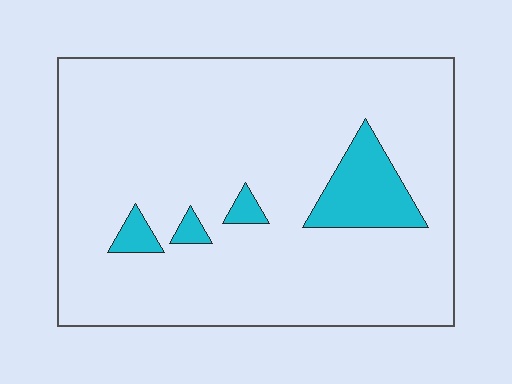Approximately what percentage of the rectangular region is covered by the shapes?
Approximately 10%.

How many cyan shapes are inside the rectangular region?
4.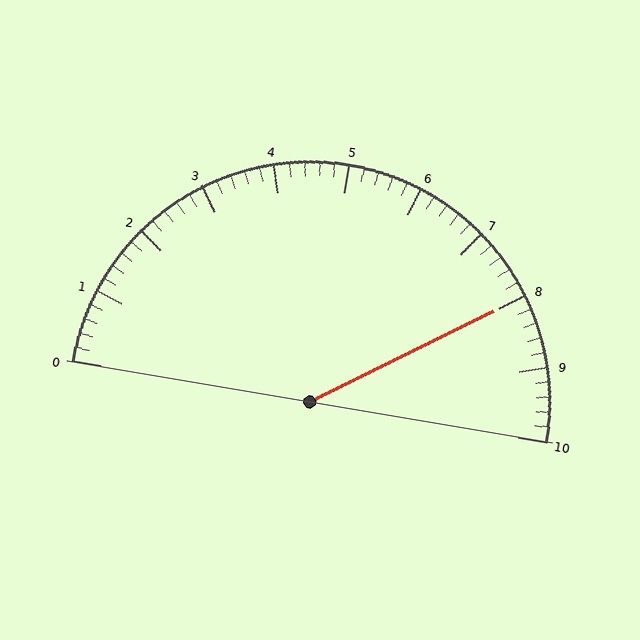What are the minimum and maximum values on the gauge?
The gauge ranges from 0 to 10.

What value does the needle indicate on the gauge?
The needle indicates approximately 8.0.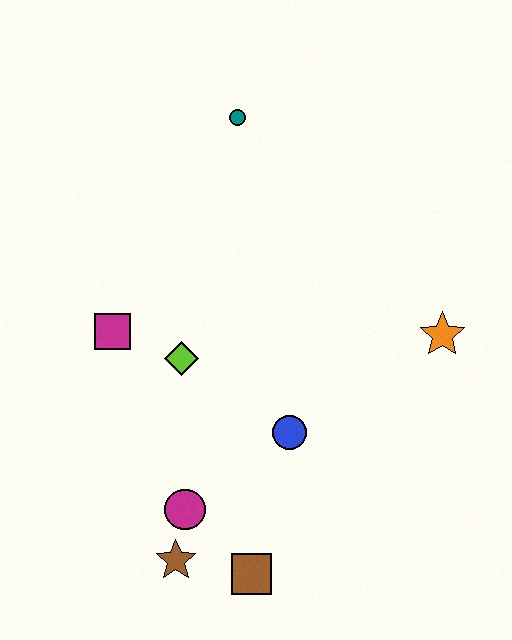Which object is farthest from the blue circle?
The teal circle is farthest from the blue circle.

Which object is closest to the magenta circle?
The brown star is closest to the magenta circle.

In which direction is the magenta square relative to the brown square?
The magenta square is above the brown square.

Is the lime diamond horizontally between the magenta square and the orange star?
Yes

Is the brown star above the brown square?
Yes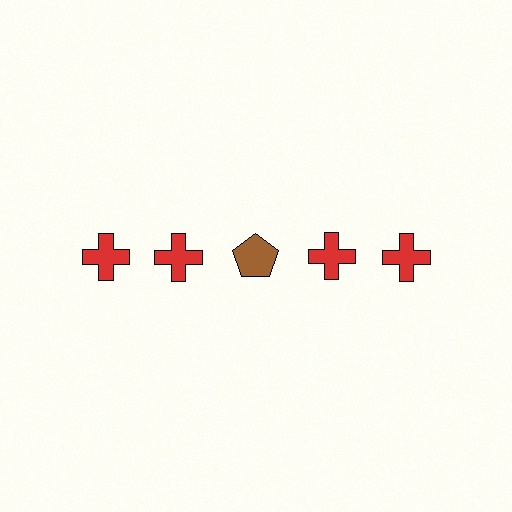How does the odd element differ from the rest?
It differs in both color (brown instead of red) and shape (pentagon instead of cross).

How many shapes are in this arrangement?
There are 5 shapes arranged in a grid pattern.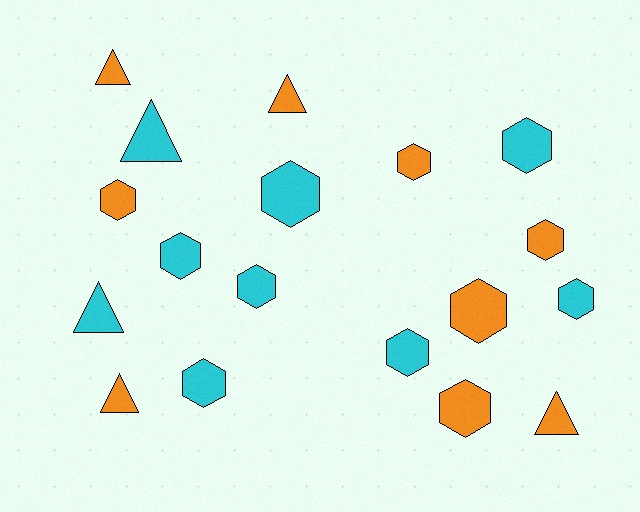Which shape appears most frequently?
Hexagon, with 12 objects.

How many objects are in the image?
There are 18 objects.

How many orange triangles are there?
There are 4 orange triangles.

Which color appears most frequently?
Cyan, with 9 objects.